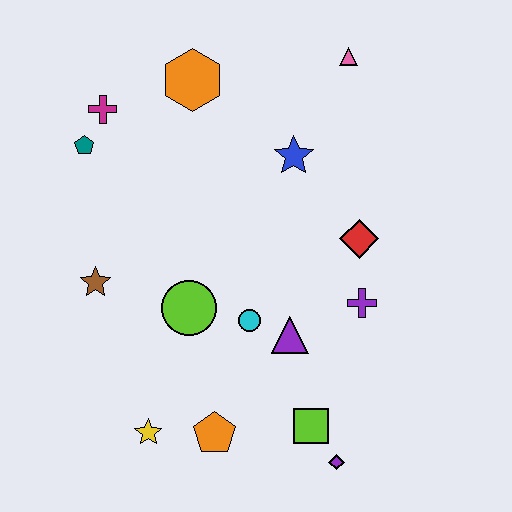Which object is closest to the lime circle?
The cyan circle is closest to the lime circle.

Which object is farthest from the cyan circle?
The pink triangle is farthest from the cyan circle.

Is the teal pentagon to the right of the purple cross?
No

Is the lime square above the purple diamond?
Yes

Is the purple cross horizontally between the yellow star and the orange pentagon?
No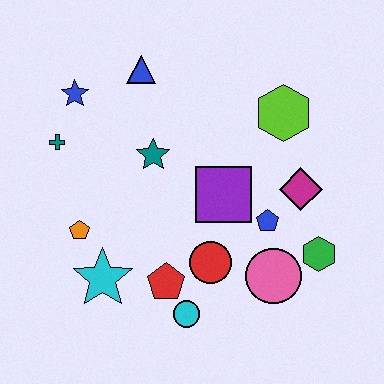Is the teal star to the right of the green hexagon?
No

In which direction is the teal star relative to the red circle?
The teal star is above the red circle.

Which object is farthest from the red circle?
The blue star is farthest from the red circle.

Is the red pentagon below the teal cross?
Yes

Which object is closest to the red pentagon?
The cyan circle is closest to the red pentagon.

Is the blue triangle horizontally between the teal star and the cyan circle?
No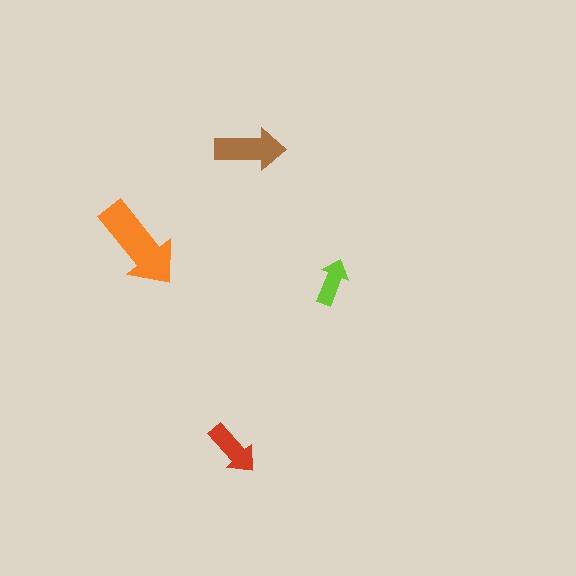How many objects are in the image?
There are 4 objects in the image.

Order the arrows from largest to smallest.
the orange one, the brown one, the red one, the lime one.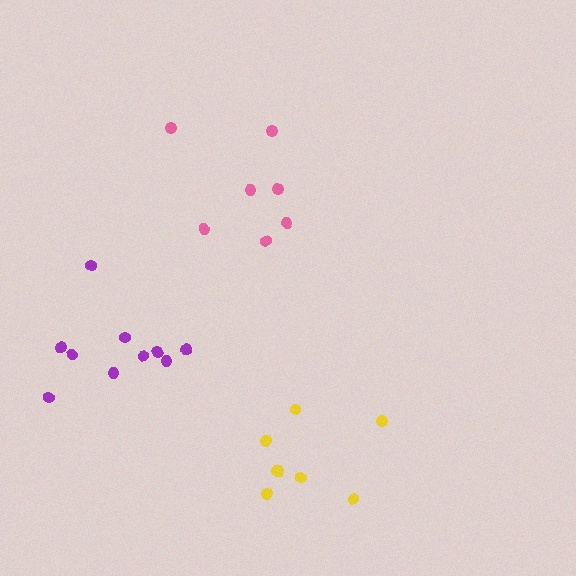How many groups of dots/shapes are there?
There are 3 groups.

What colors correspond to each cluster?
The clusters are colored: purple, pink, yellow.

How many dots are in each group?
Group 1: 10 dots, Group 2: 7 dots, Group 3: 8 dots (25 total).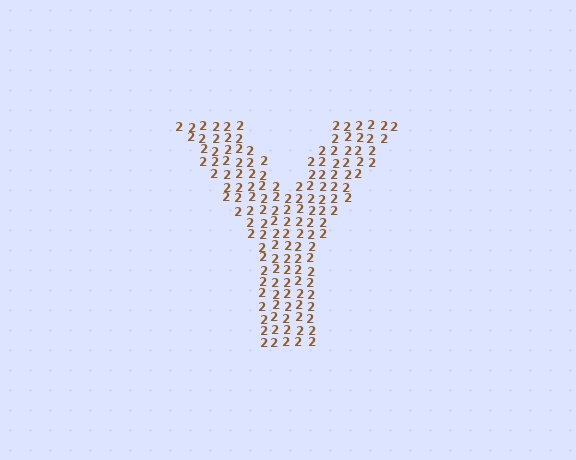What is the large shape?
The large shape is the letter Y.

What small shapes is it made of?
It is made of small digit 2's.